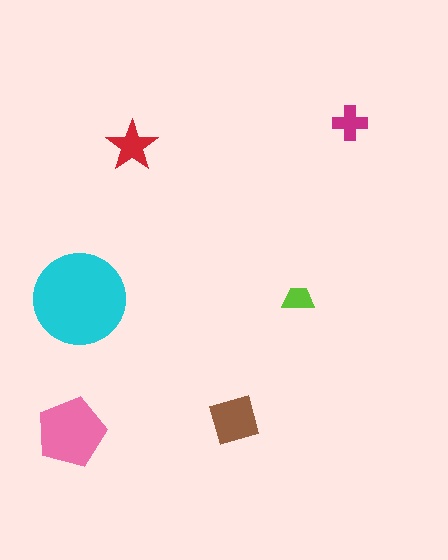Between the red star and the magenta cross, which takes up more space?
The red star.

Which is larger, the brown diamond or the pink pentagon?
The pink pentagon.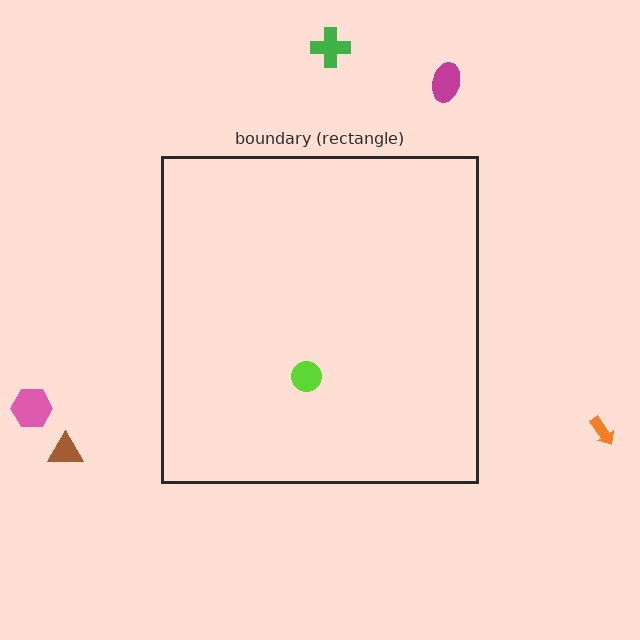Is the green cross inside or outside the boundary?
Outside.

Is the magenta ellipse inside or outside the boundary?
Outside.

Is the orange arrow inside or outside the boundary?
Outside.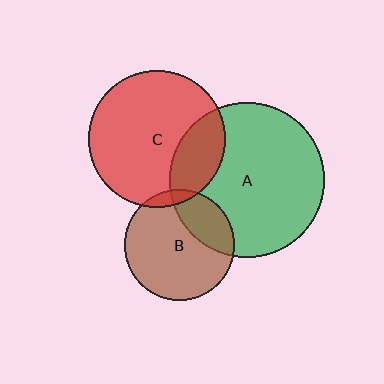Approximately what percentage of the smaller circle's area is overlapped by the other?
Approximately 25%.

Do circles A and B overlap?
Yes.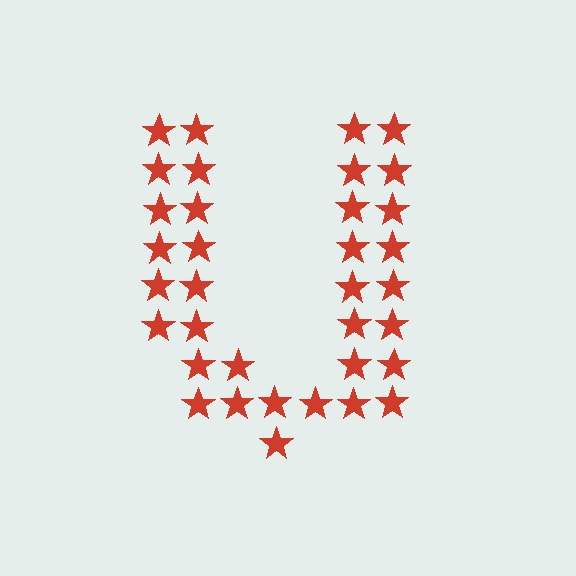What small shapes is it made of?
It is made of small stars.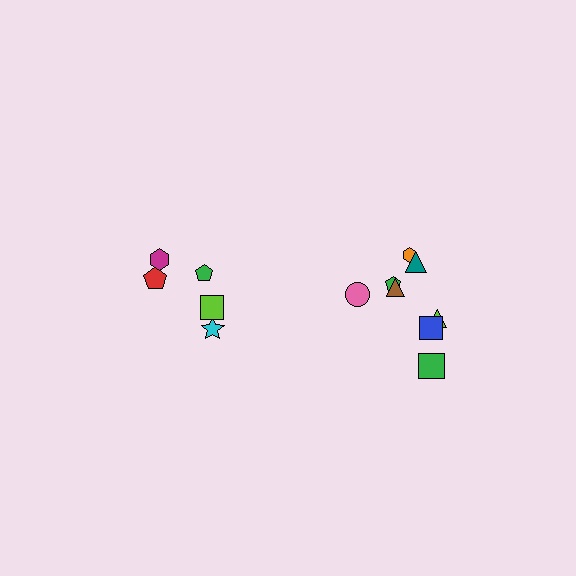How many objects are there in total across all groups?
There are 13 objects.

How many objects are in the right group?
There are 8 objects.